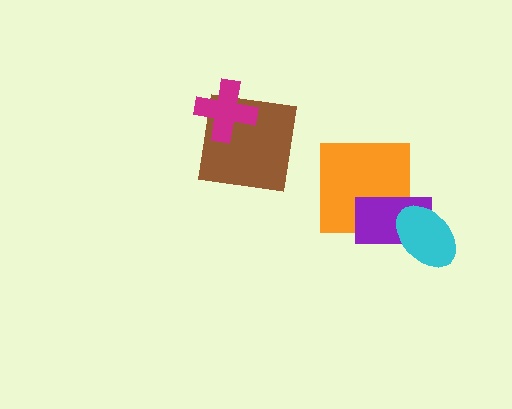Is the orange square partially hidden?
Yes, it is partially covered by another shape.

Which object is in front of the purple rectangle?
The cyan ellipse is in front of the purple rectangle.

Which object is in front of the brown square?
The magenta cross is in front of the brown square.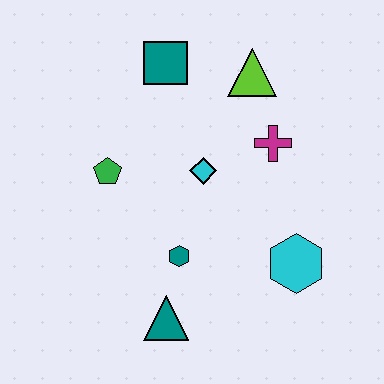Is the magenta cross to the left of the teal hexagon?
No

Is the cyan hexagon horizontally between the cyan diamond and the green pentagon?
No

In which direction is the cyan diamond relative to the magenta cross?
The cyan diamond is to the left of the magenta cross.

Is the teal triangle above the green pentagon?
No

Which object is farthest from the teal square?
The teal triangle is farthest from the teal square.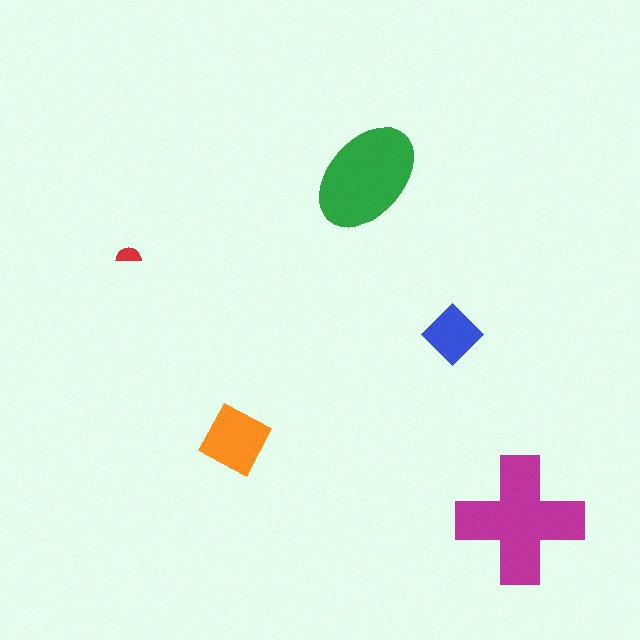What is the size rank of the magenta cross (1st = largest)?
1st.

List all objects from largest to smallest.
The magenta cross, the green ellipse, the orange square, the blue diamond, the red semicircle.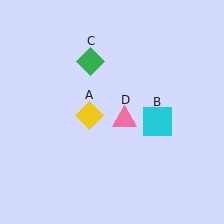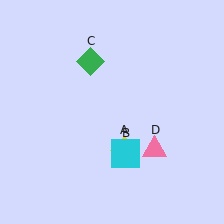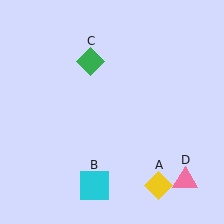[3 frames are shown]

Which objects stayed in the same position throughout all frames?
Green diamond (object C) remained stationary.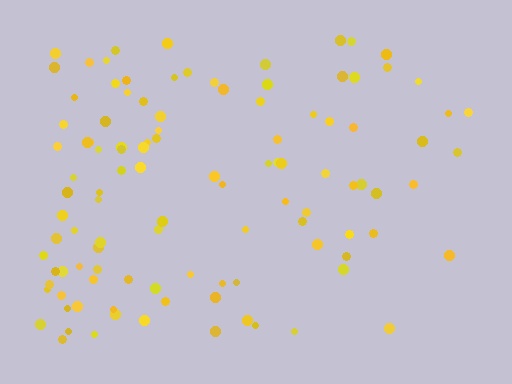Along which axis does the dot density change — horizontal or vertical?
Horizontal.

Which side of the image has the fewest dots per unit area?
The right.